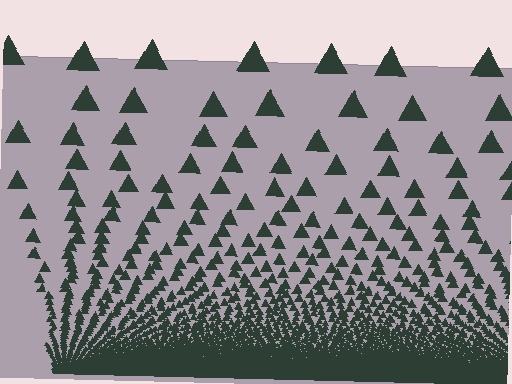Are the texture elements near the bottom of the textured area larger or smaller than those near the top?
Smaller. The gradient is inverted — elements near the bottom are smaller and denser.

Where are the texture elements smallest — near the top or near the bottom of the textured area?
Near the bottom.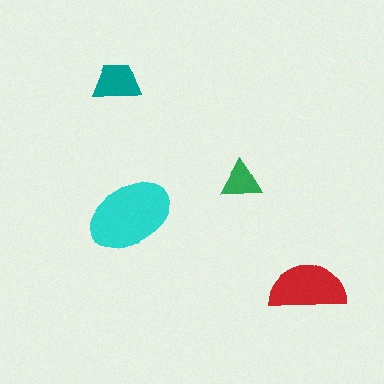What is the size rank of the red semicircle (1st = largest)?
2nd.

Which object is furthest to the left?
The teal trapezoid is leftmost.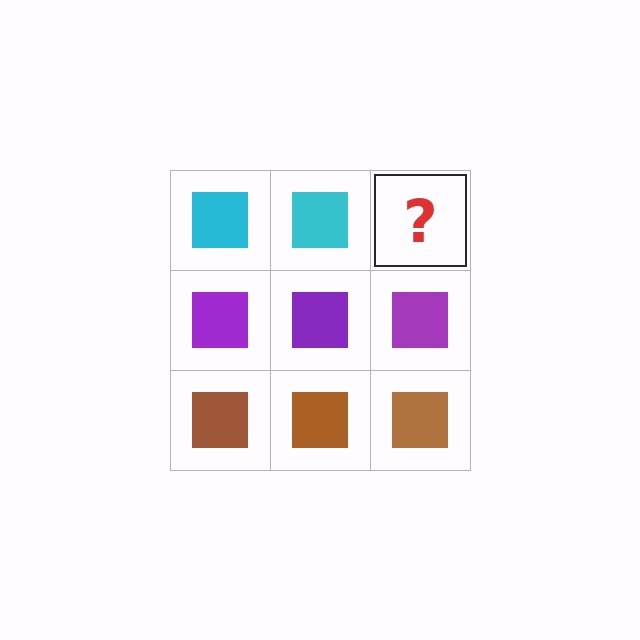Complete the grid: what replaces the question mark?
The question mark should be replaced with a cyan square.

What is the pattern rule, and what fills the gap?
The rule is that each row has a consistent color. The gap should be filled with a cyan square.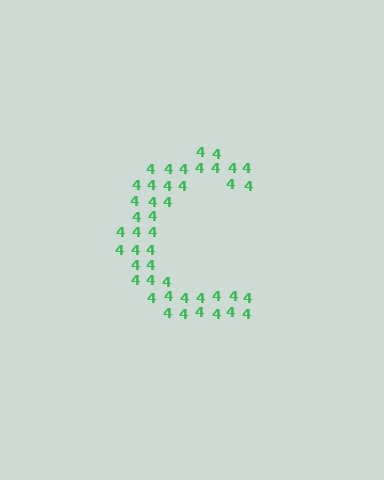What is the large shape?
The large shape is the letter C.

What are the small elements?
The small elements are digit 4's.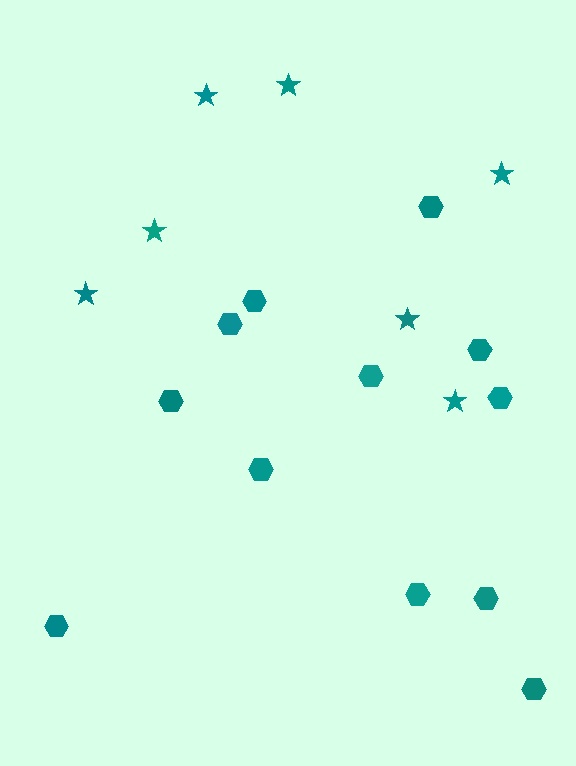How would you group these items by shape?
There are 2 groups: one group of hexagons (12) and one group of stars (7).